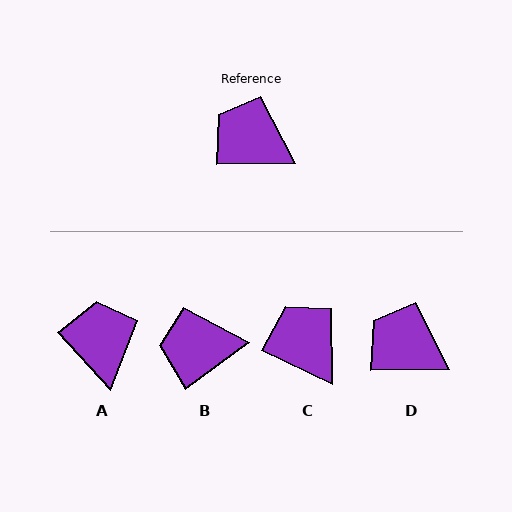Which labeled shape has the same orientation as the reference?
D.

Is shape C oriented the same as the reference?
No, it is off by about 26 degrees.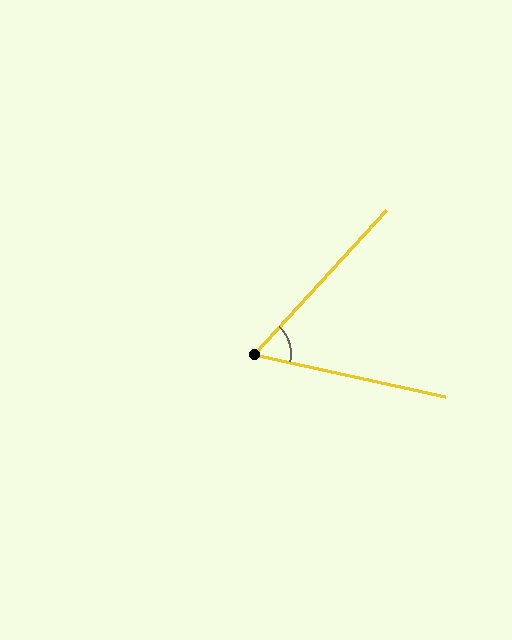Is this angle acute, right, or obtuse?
It is acute.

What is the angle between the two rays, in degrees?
Approximately 60 degrees.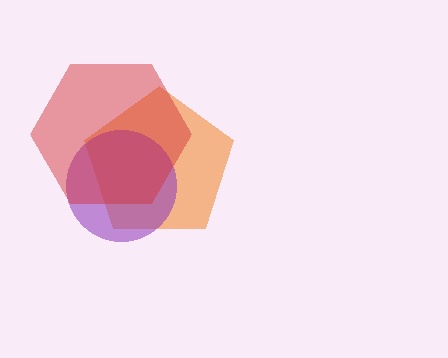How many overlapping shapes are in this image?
There are 3 overlapping shapes in the image.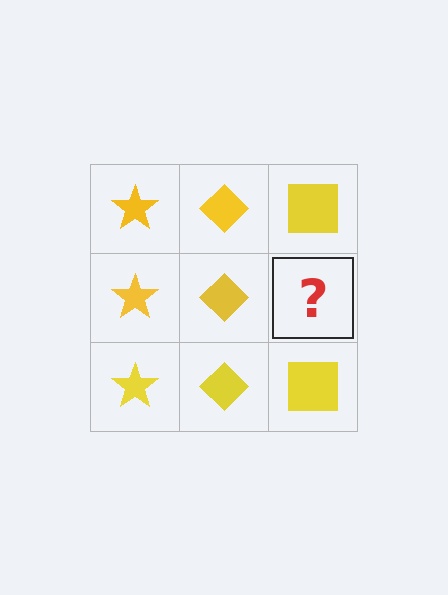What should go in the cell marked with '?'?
The missing cell should contain a yellow square.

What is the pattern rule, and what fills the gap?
The rule is that each column has a consistent shape. The gap should be filled with a yellow square.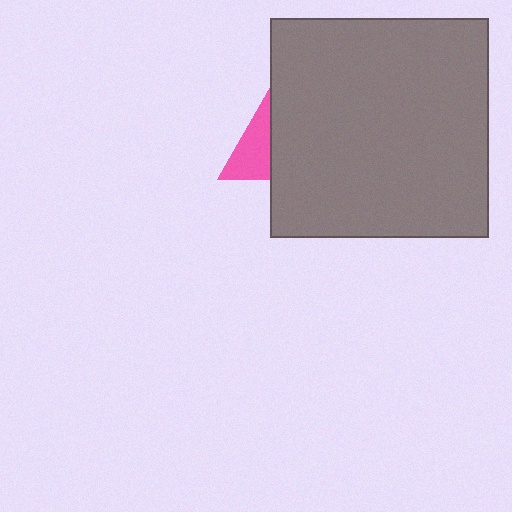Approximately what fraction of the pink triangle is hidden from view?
Roughly 55% of the pink triangle is hidden behind the gray square.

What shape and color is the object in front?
The object in front is a gray square.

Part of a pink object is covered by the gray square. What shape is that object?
It is a triangle.